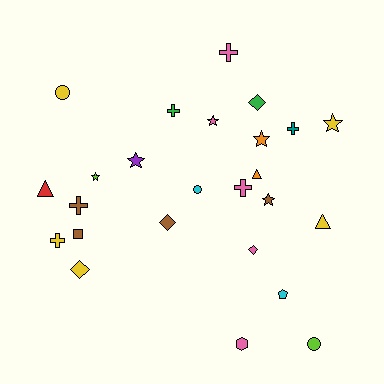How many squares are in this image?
There is 1 square.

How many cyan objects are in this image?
There are 2 cyan objects.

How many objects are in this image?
There are 25 objects.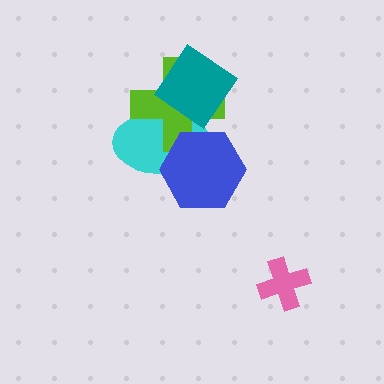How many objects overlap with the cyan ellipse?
3 objects overlap with the cyan ellipse.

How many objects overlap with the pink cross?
0 objects overlap with the pink cross.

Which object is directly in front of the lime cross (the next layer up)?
The blue hexagon is directly in front of the lime cross.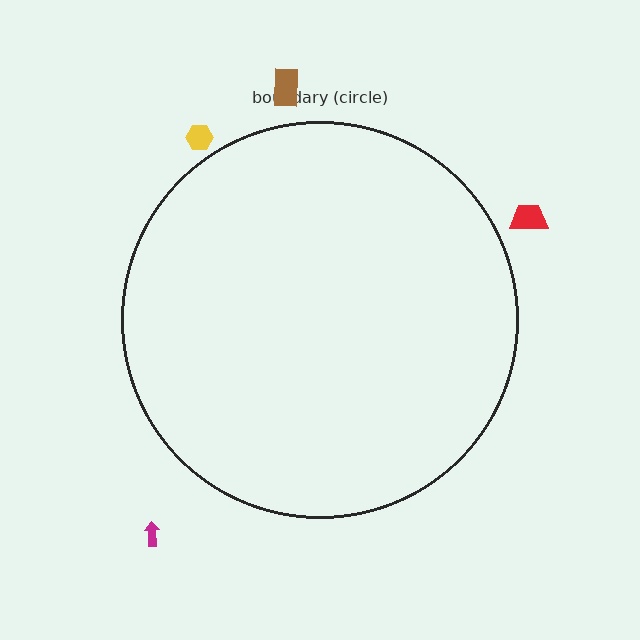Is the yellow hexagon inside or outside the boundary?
Outside.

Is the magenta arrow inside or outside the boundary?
Outside.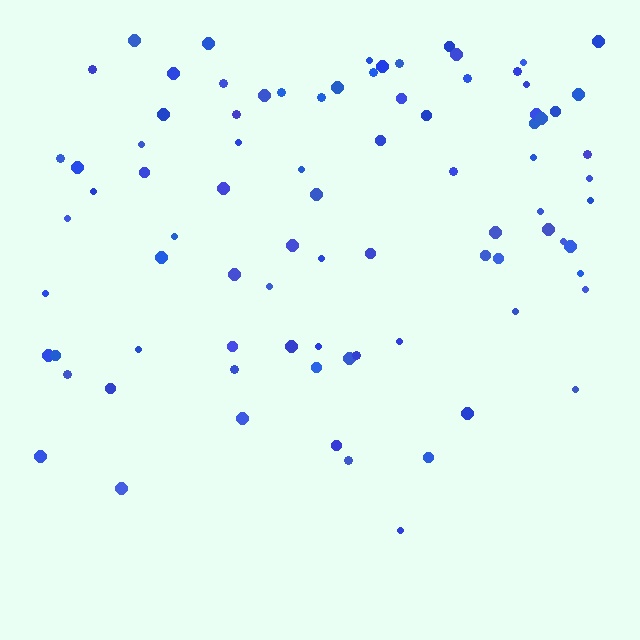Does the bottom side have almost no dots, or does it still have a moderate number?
Still a moderate number, just noticeably fewer than the top.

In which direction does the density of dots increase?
From bottom to top, with the top side densest.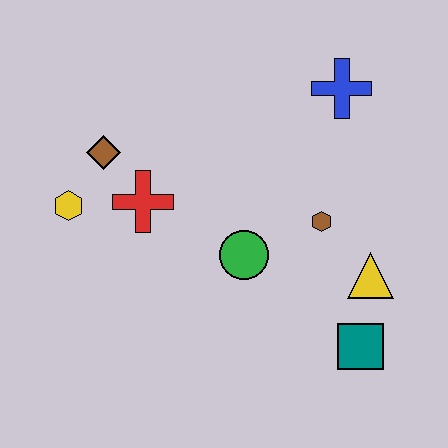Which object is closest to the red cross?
The brown diamond is closest to the red cross.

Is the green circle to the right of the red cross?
Yes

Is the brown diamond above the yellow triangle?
Yes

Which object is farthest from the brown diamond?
The teal square is farthest from the brown diamond.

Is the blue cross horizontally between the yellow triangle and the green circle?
Yes